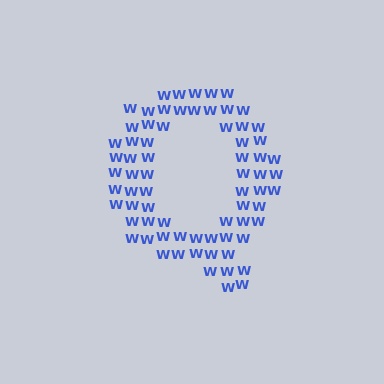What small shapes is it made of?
It is made of small letter W's.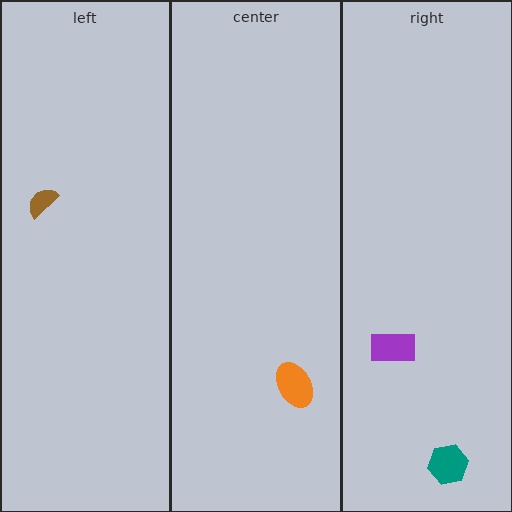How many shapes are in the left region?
1.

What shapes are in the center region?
The orange ellipse.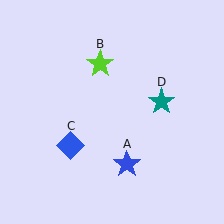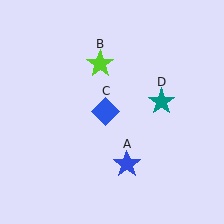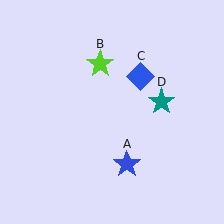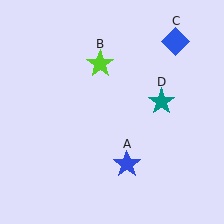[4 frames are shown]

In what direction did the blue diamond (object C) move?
The blue diamond (object C) moved up and to the right.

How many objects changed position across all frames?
1 object changed position: blue diamond (object C).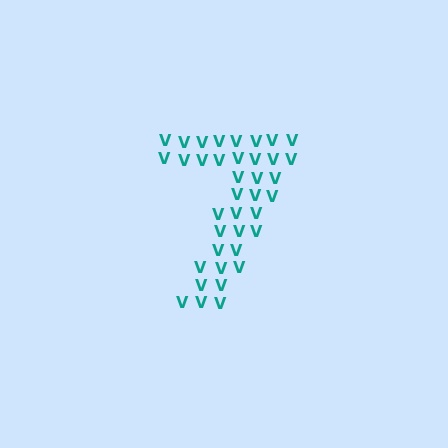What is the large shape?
The large shape is the digit 7.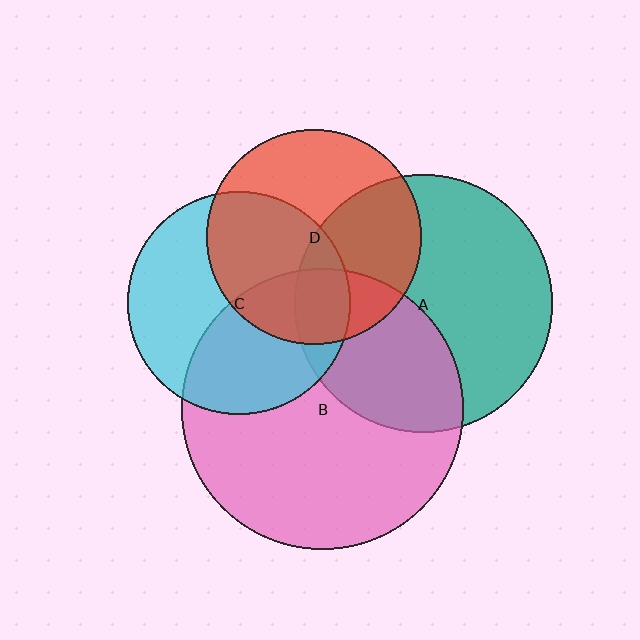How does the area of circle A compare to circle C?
Approximately 1.3 times.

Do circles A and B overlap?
Yes.